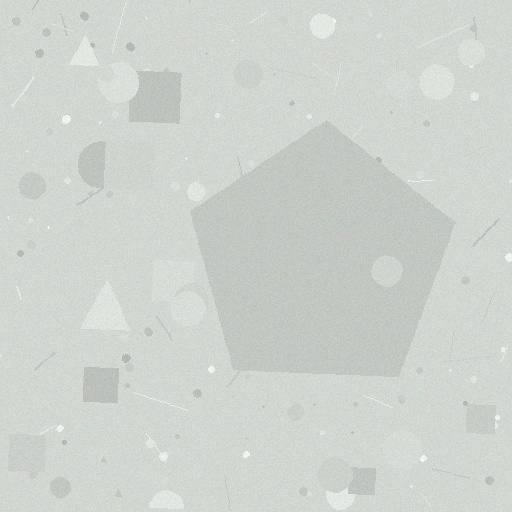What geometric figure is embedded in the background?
A pentagon is embedded in the background.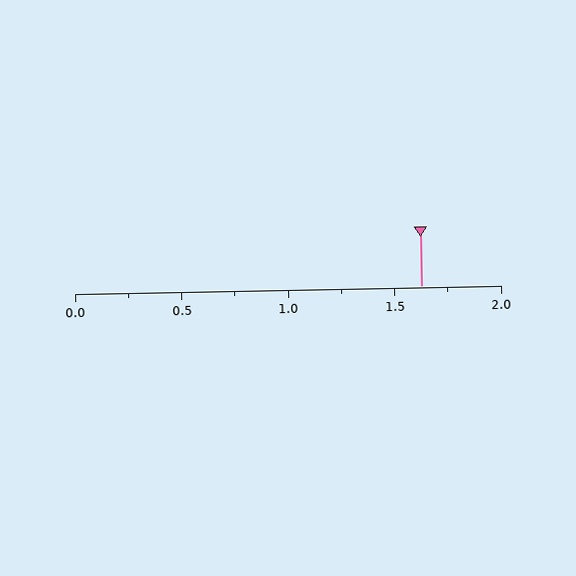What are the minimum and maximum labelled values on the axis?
The axis runs from 0.0 to 2.0.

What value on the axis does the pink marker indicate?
The marker indicates approximately 1.62.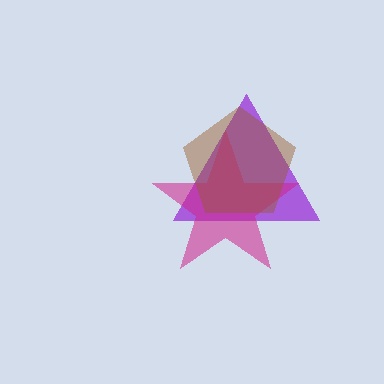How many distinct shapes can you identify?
There are 3 distinct shapes: a purple triangle, a magenta star, a brown pentagon.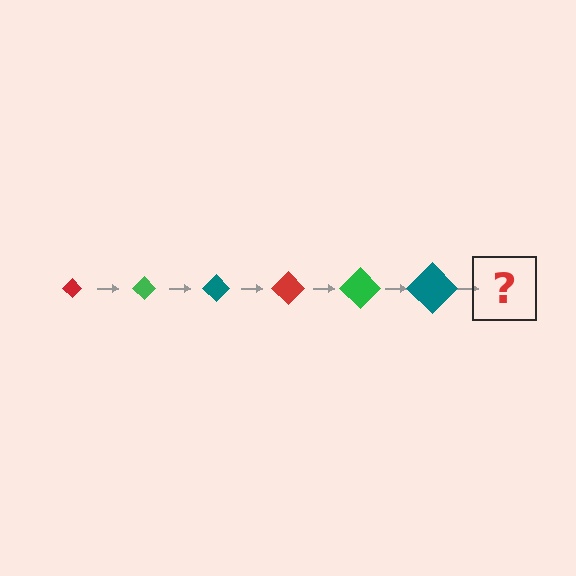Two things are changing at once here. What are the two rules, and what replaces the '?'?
The two rules are that the diamond grows larger each step and the color cycles through red, green, and teal. The '?' should be a red diamond, larger than the previous one.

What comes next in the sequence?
The next element should be a red diamond, larger than the previous one.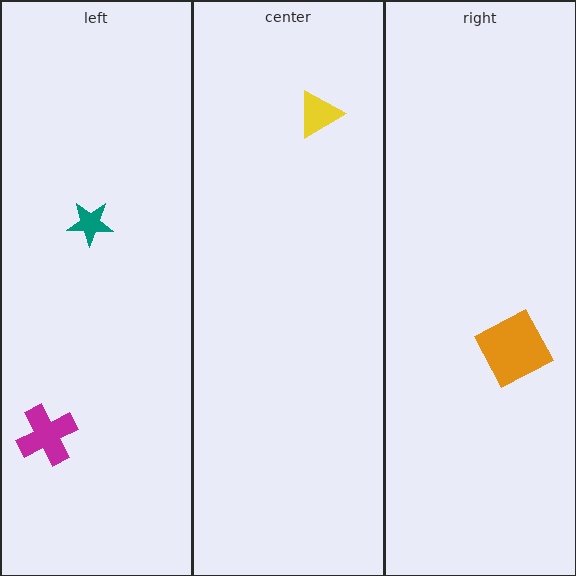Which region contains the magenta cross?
The left region.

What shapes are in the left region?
The teal star, the magenta cross.